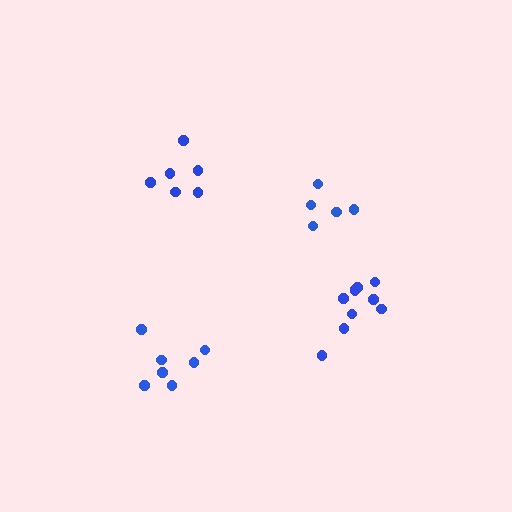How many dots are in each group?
Group 1: 6 dots, Group 2: 10 dots, Group 3: 5 dots, Group 4: 7 dots (28 total).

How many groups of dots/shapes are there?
There are 4 groups.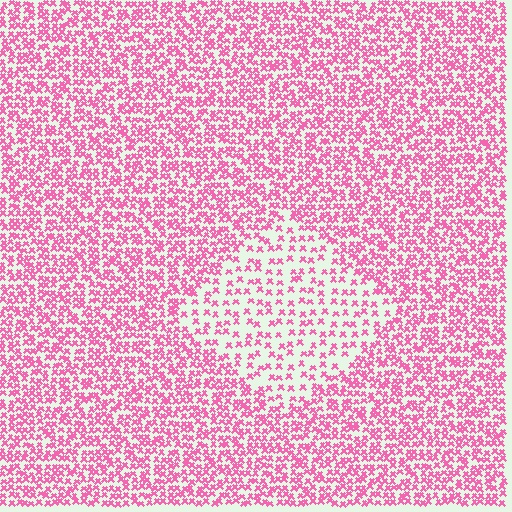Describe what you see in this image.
The image contains small pink elements arranged at two different densities. A diamond-shaped region is visible where the elements are less densely packed than the surrounding area.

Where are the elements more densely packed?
The elements are more densely packed outside the diamond boundary.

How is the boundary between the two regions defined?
The boundary is defined by a change in element density (approximately 2.1x ratio). All elements are the same color, size, and shape.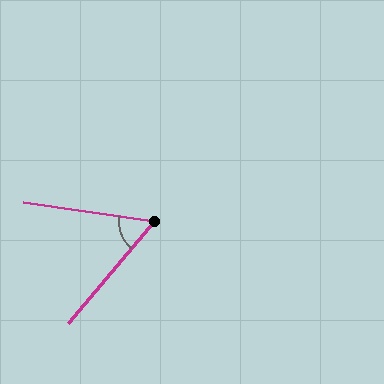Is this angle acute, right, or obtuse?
It is acute.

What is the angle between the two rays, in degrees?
Approximately 58 degrees.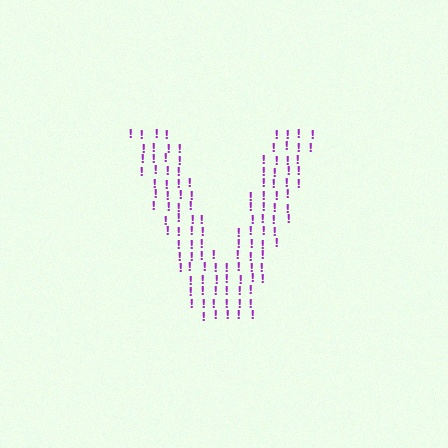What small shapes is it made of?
It is made of small exclamation marks.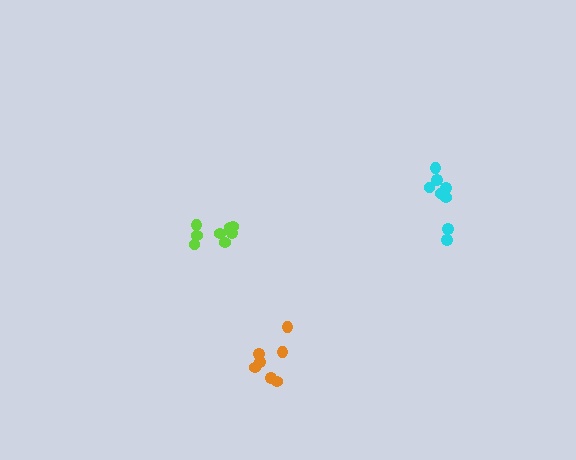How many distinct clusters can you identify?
There are 3 distinct clusters.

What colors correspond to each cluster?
The clusters are colored: cyan, lime, orange.